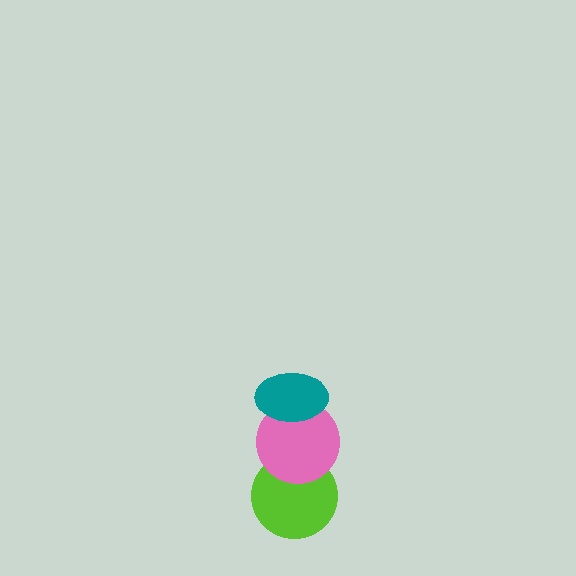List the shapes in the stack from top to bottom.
From top to bottom: the teal ellipse, the pink circle, the lime circle.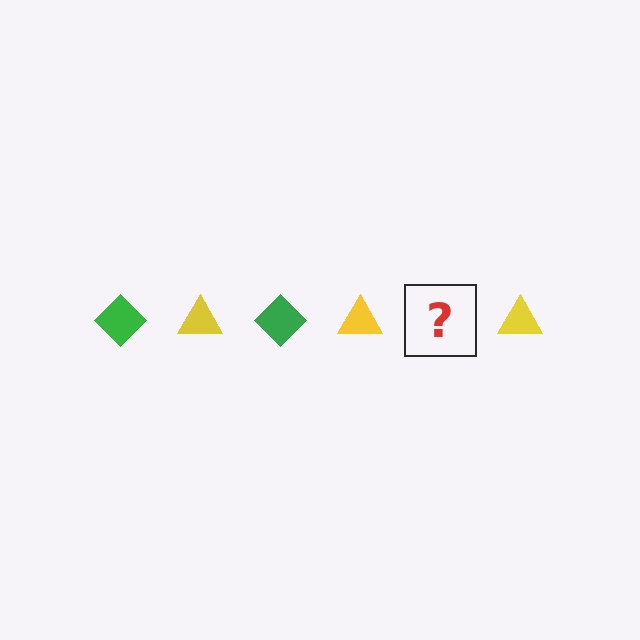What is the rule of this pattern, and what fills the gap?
The rule is that the pattern alternates between green diamond and yellow triangle. The gap should be filled with a green diamond.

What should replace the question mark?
The question mark should be replaced with a green diamond.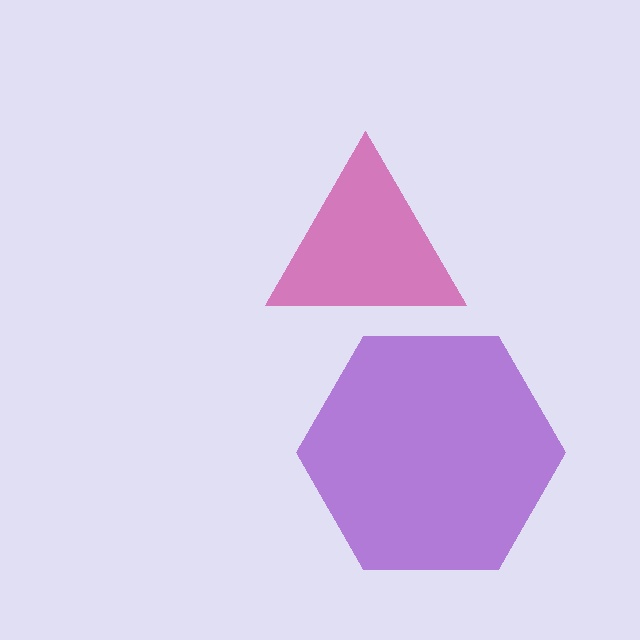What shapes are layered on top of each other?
The layered shapes are: a magenta triangle, a purple hexagon.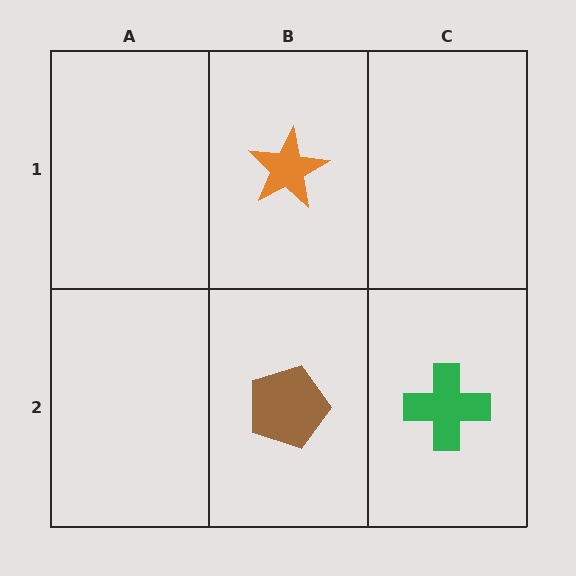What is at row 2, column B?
A brown pentagon.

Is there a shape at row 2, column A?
No, that cell is empty.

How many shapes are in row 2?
2 shapes.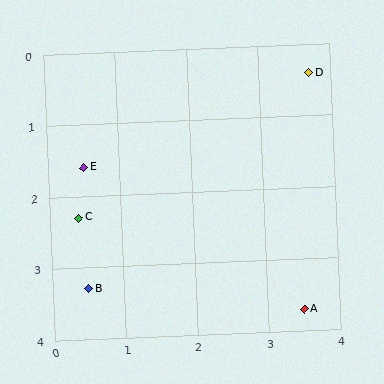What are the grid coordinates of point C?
Point C is at approximately (0.4, 2.3).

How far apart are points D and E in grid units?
Points D and E are about 3.4 grid units apart.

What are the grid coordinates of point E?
Point E is at approximately (0.5, 1.6).